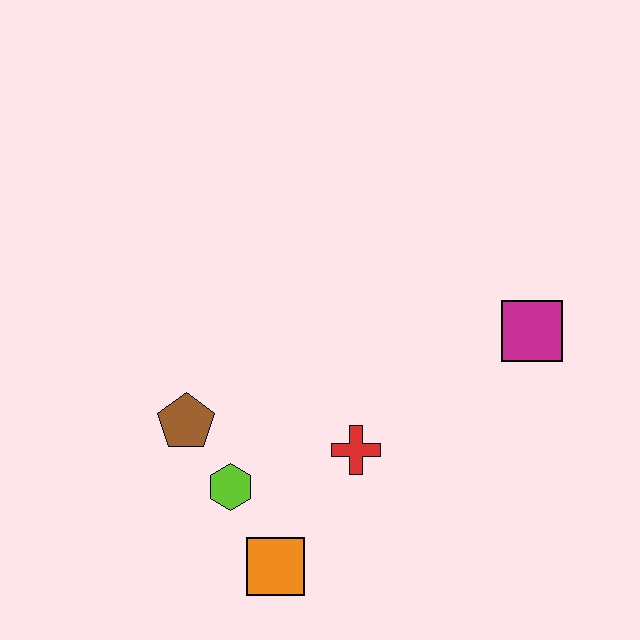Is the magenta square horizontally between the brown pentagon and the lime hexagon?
No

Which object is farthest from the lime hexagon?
The magenta square is farthest from the lime hexagon.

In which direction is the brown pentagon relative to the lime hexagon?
The brown pentagon is above the lime hexagon.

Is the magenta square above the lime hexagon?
Yes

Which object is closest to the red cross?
The lime hexagon is closest to the red cross.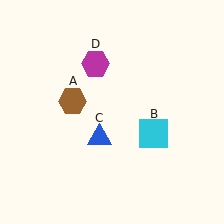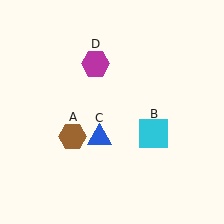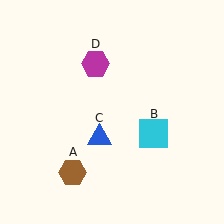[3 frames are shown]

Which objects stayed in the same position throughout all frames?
Cyan square (object B) and blue triangle (object C) and magenta hexagon (object D) remained stationary.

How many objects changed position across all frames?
1 object changed position: brown hexagon (object A).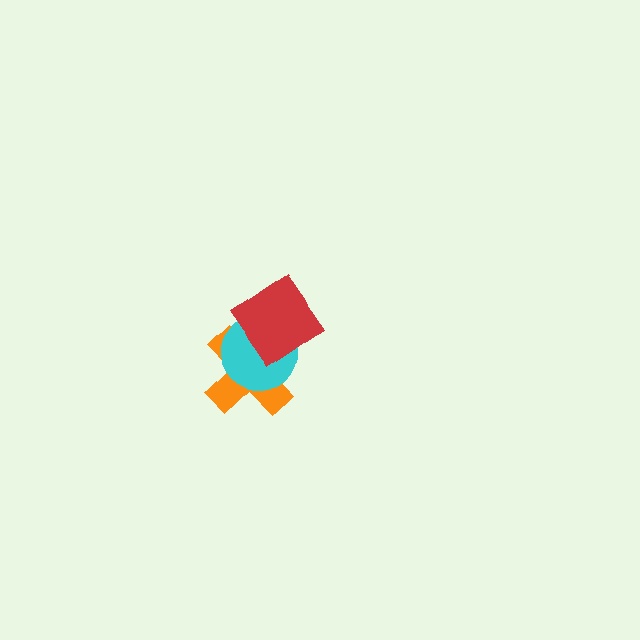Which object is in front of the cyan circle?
The red diamond is in front of the cyan circle.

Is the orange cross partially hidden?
Yes, it is partially covered by another shape.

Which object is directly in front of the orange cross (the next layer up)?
The cyan circle is directly in front of the orange cross.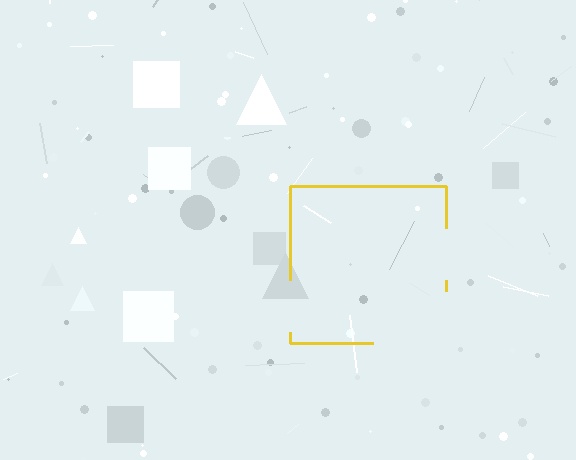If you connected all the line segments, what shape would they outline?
They would outline a square.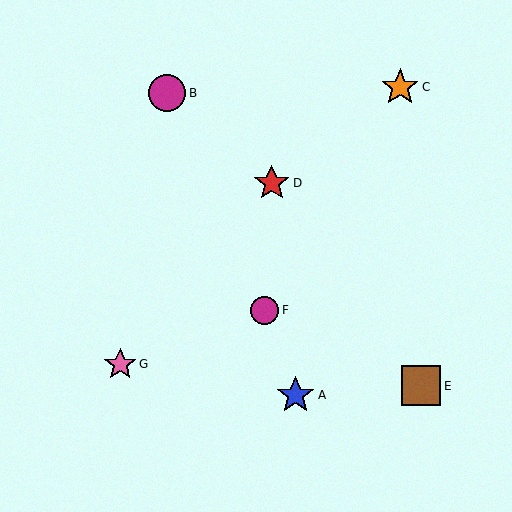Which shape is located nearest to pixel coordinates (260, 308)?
The magenta circle (labeled F) at (265, 310) is nearest to that location.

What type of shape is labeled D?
Shape D is a red star.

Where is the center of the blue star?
The center of the blue star is at (296, 395).